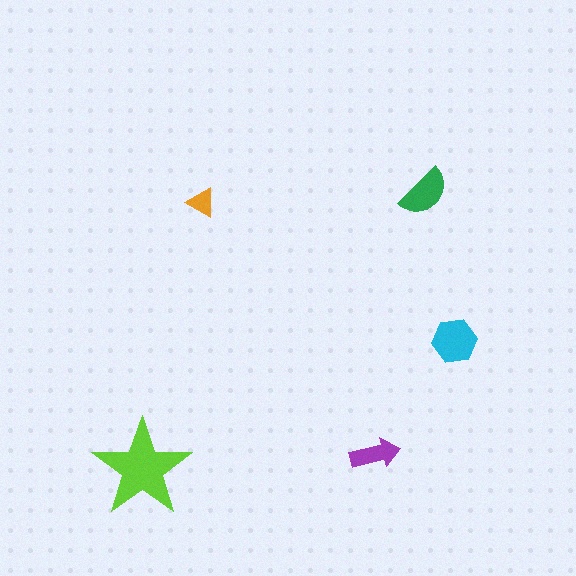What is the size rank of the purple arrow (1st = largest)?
4th.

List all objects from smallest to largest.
The orange triangle, the purple arrow, the green semicircle, the cyan hexagon, the lime star.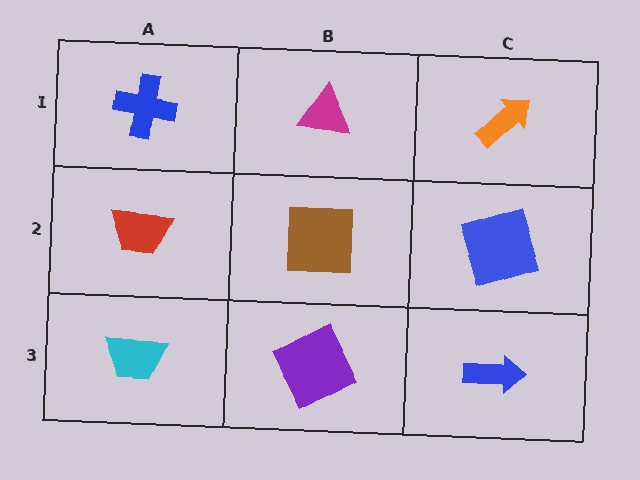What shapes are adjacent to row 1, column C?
A blue square (row 2, column C), a magenta triangle (row 1, column B).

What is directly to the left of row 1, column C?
A magenta triangle.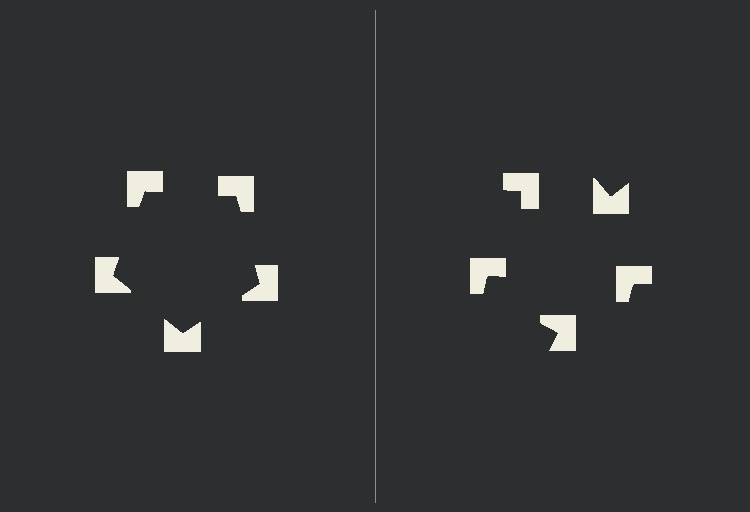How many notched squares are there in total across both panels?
10 — 5 on each side.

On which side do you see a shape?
An illusory pentagon appears on the left side. On the right side the wedge cuts are rotated, so no coherent shape forms.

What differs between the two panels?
The notched squares are positioned identically on both sides; only the wedge orientations differ. On the left they align to a pentagon; on the right they are misaligned.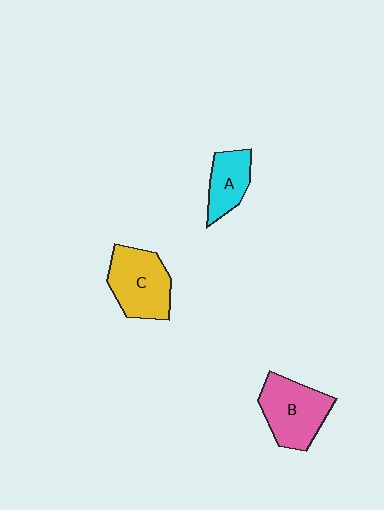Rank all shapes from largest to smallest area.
From largest to smallest: B (pink), C (yellow), A (cyan).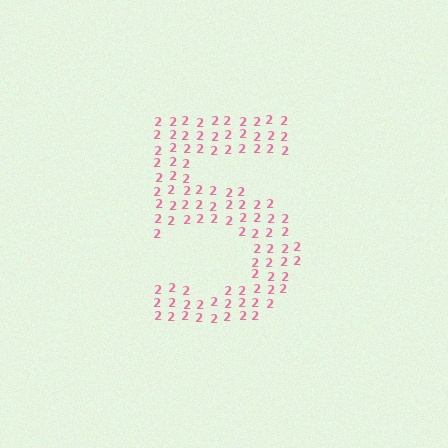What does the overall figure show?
The overall figure shows the digit 5.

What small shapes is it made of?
It is made of small digit 2's.